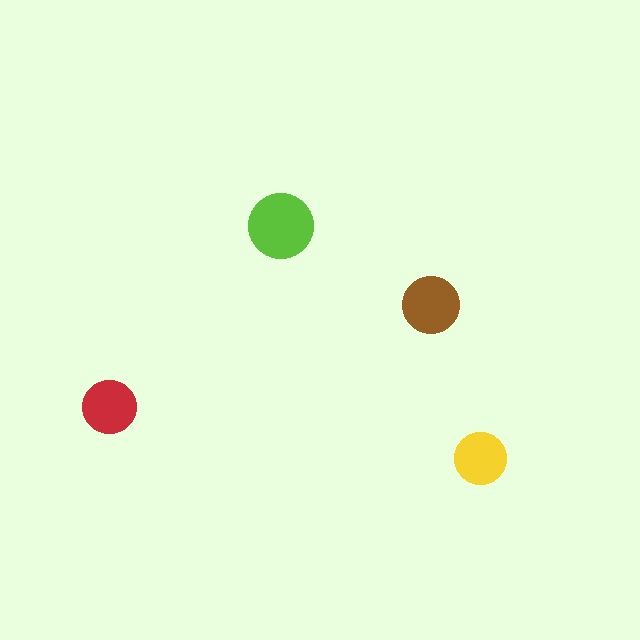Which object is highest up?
The lime circle is topmost.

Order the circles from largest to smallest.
the lime one, the brown one, the red one, the yellow one.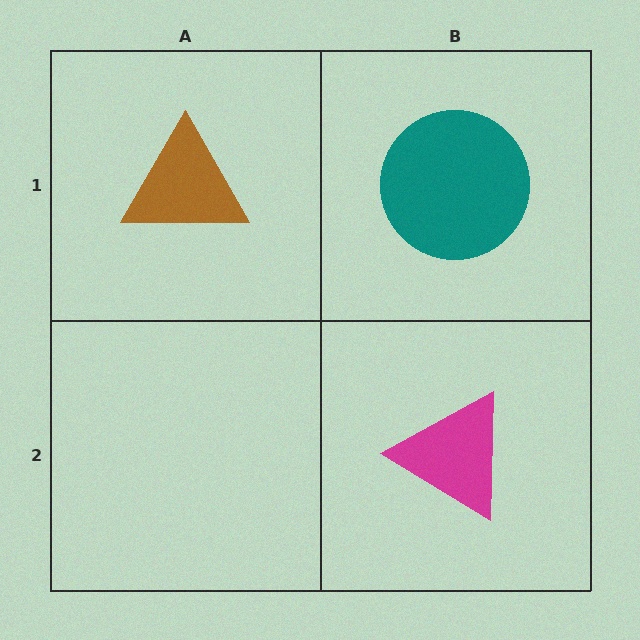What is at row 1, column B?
A teal circle.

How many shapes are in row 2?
1 shape.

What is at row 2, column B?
A magenta triangle.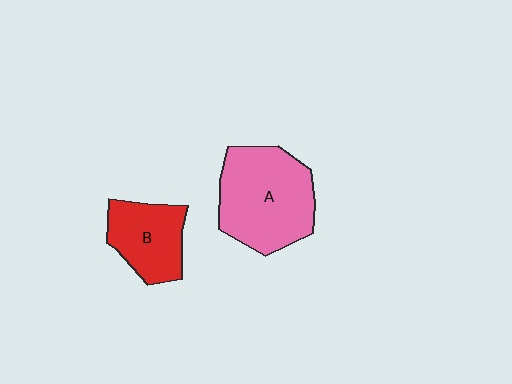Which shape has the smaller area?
Shape B (red).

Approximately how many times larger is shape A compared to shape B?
Approximately 1.6 times.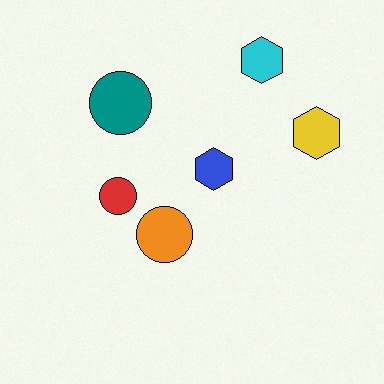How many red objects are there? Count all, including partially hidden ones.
There is 1 red object.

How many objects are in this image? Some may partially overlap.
There are 6 objects.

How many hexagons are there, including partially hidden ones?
There are 3 hexagons.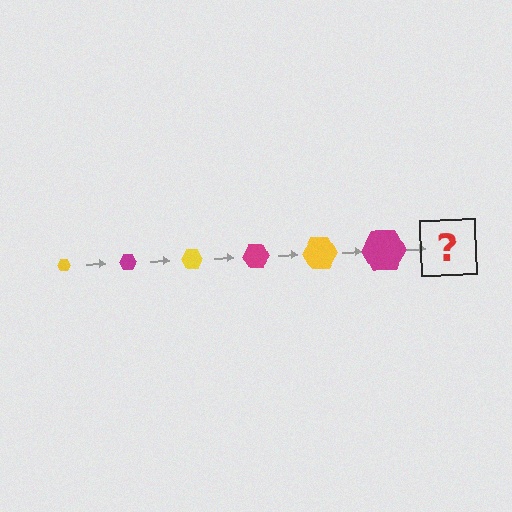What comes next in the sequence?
The next element should be a yellow hexagon, larger than the previous one.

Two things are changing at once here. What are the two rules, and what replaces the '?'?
The two rules are that the hexagon grows larger each step and the color cycles through yellow and magenta. The '?' should be a yellow hexagon, larger than the previous one.